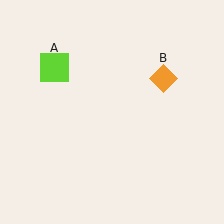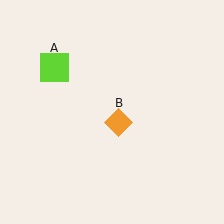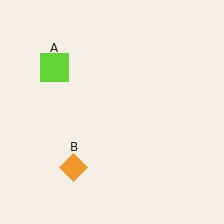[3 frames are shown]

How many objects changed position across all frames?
1 object changed position: orange diamond (object B).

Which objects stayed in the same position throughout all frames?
Lime square (object A) remained stationary.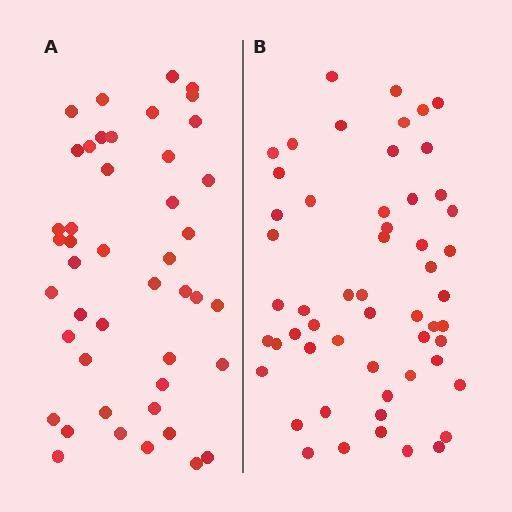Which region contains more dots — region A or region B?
Region B (the right region) has more dots.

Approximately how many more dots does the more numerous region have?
Region B has roughly 10 or so more dots than region A.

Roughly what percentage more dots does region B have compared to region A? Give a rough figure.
About 20% more.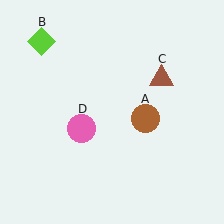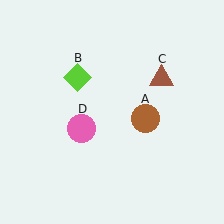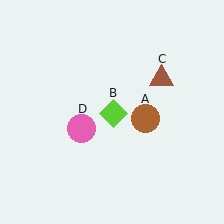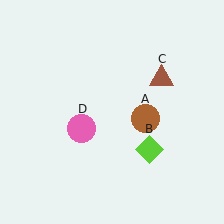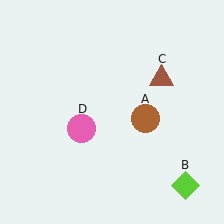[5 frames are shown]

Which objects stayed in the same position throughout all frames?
Brown circle (object A) and brown triangle (object C) and pink circle (object D) remained stationary.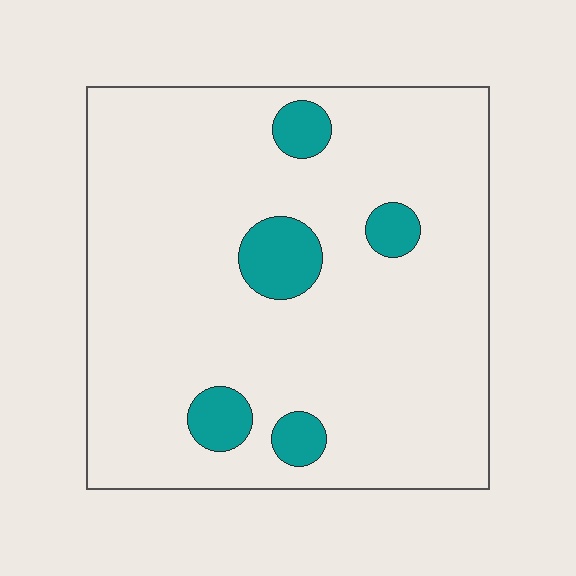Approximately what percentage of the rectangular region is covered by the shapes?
Approximately 10%.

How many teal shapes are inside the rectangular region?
5.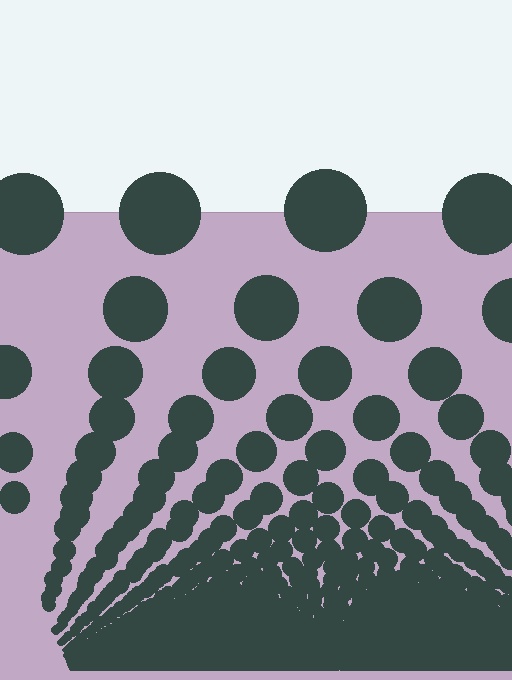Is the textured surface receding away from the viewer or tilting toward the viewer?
The surface appears to tilt toward the viewer. Texture elements get larger and sparser toward the top.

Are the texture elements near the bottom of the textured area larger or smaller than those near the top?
Smaller. The gradient is inverted — elements near the bottom are smaller and denser.